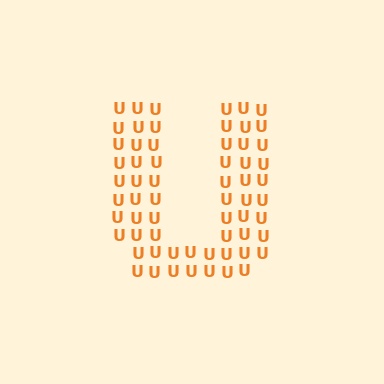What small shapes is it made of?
It is made of small letter U's.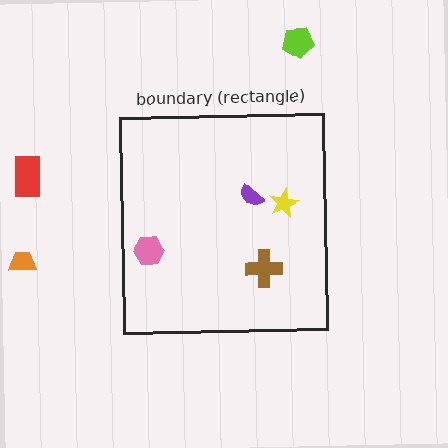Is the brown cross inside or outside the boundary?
Inside.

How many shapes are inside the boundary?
4 inside, 3 outside.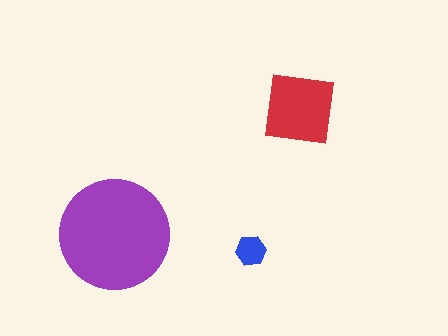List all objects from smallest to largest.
The blue hexagon, the red square, the purple circle.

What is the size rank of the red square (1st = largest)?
2nd.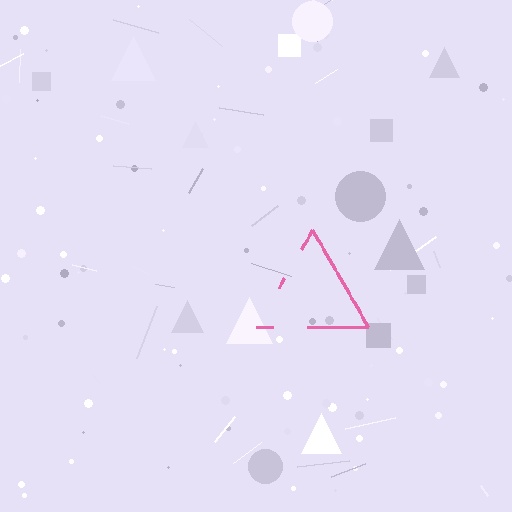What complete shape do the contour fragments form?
The contour fragments form a triangle.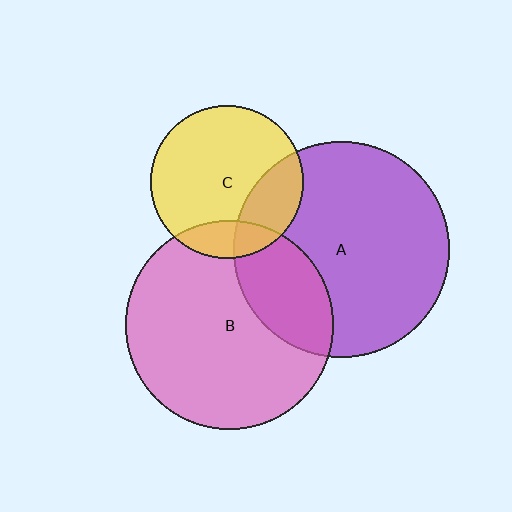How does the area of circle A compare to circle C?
Approximately 2.0 times.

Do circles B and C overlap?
Yes.